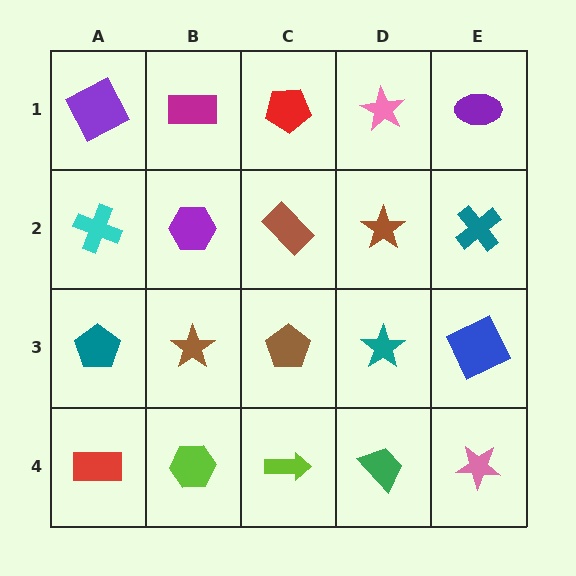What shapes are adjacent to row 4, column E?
A blue square (row 3, column E), a green trapezoid (row 4, column D).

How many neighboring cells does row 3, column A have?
3.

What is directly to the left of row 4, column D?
A lime arrow.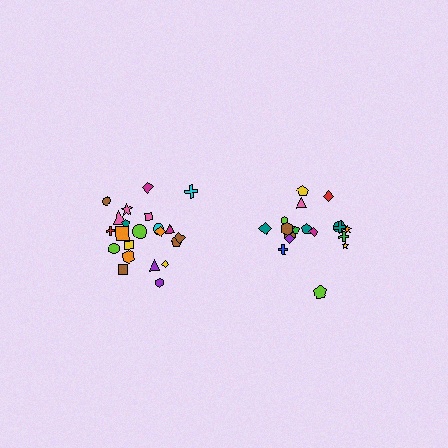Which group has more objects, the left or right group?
The left group.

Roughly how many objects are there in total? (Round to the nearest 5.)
Roughly 40 objects in total.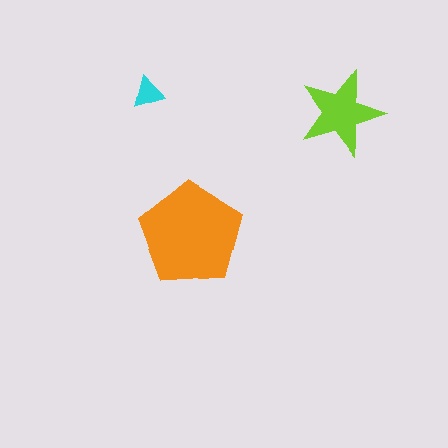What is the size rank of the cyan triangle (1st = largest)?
3rd.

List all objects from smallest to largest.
The cyan triangle, the lime star, the orange pentagon.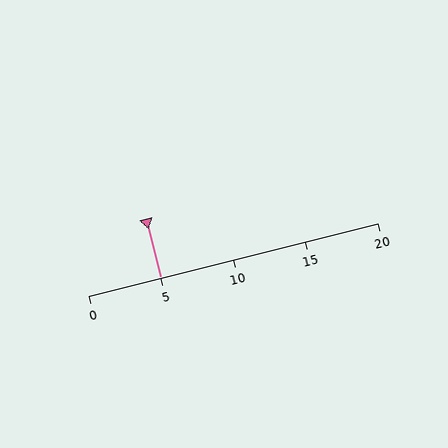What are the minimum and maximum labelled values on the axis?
The axis runs from 0 to 20.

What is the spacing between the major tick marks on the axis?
The major ticks are spaced 5 apart.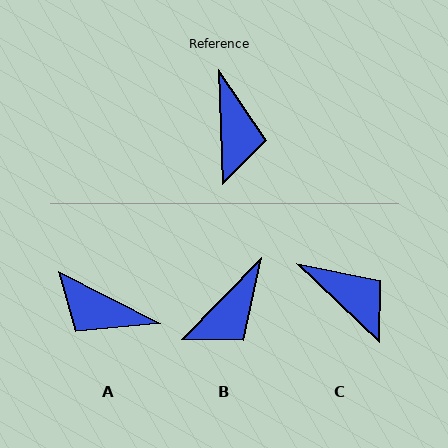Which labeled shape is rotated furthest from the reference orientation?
A, about 119 degrees away.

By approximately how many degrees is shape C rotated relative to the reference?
Approximately 45 degrees counter-clockwise.